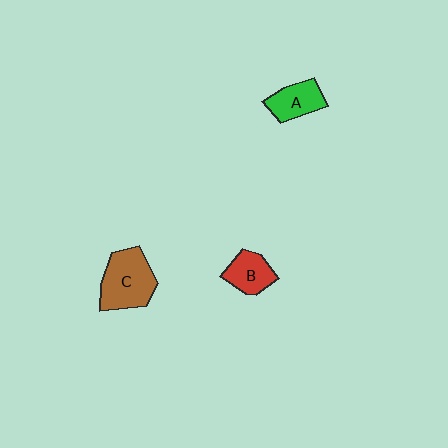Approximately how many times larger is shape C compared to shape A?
Approximately 1.6 times.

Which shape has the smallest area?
Shape B (red).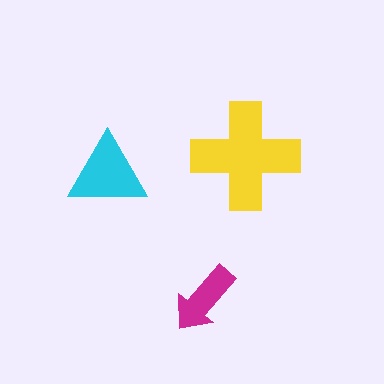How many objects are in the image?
There are 3 objects in the image.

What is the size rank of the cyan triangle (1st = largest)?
2nd.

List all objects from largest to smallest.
The yellow cross, the cyan triangle, the magenta arrow.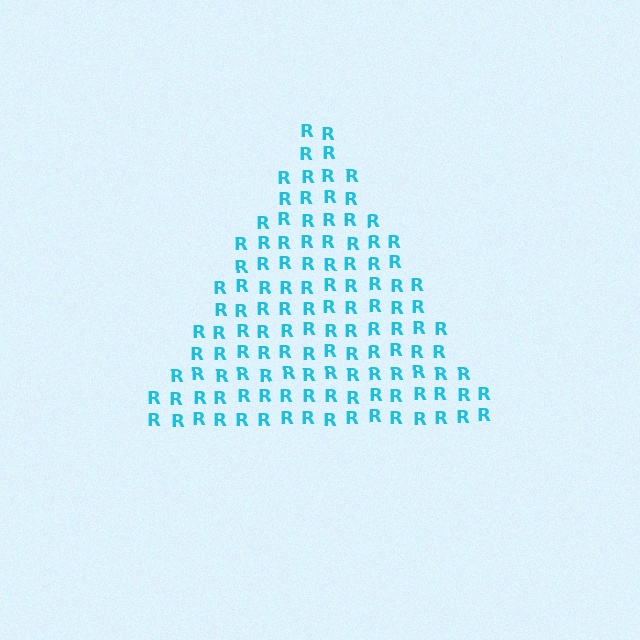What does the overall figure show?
The overall figure shows a triangle.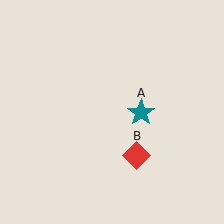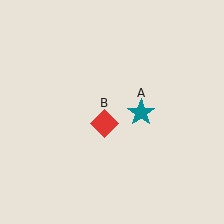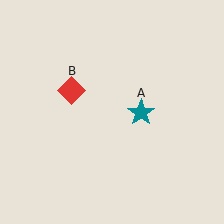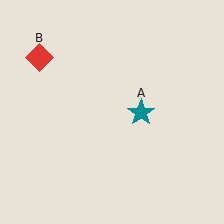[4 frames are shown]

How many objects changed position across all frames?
1 object changed position: red diamond (object B).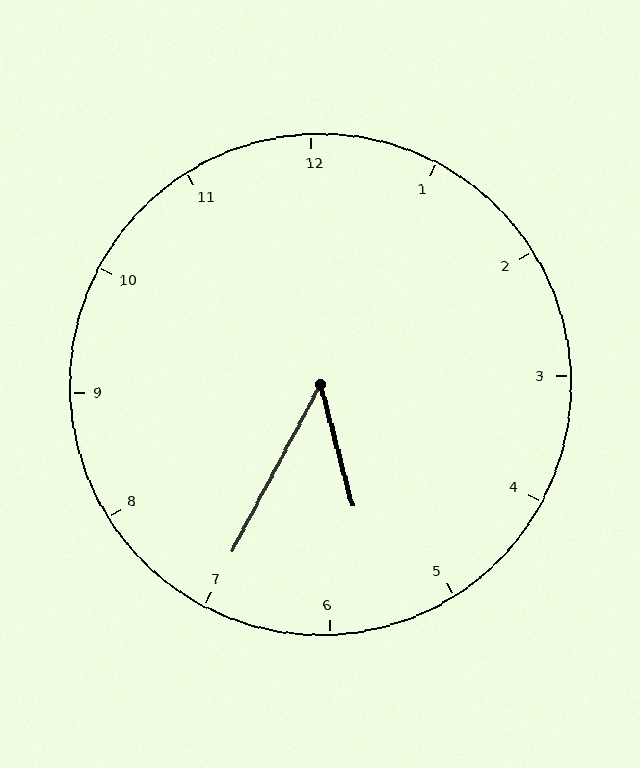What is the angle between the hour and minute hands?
Approximately 42 degrees.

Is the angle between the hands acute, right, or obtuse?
It is acute.